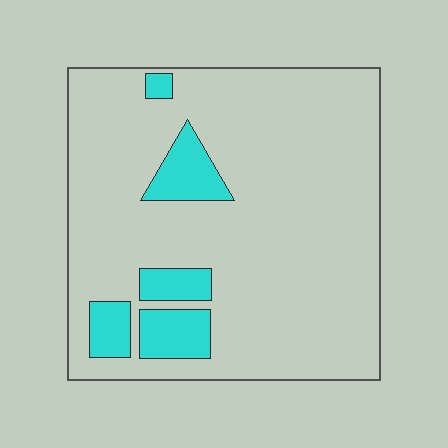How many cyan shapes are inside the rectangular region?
5.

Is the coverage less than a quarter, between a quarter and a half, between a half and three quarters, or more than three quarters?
Less than a quarter.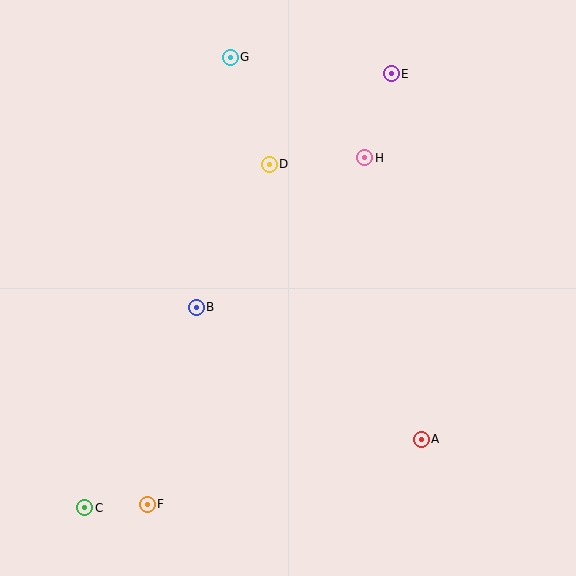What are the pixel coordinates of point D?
Point D is at (269, 164).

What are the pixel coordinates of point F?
Point F is at (147, 504).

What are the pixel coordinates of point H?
Point H is at (365, 158).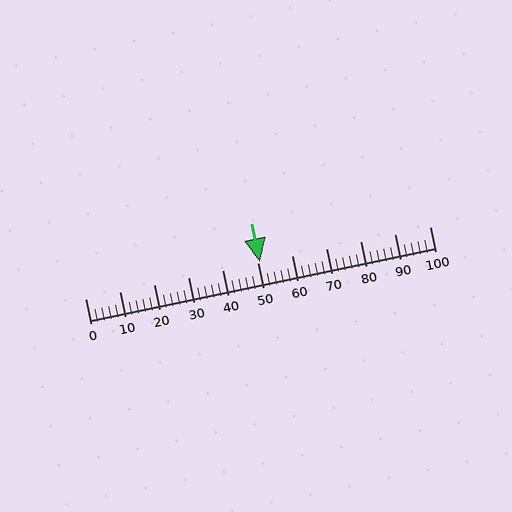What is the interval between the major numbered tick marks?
The major tick marks are spaced 10 units apart.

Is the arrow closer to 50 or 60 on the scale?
The arrow is closer to 50.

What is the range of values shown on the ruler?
The ruler shows values from 0 to 100.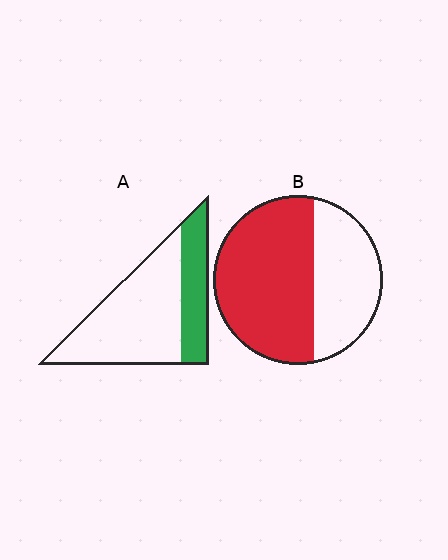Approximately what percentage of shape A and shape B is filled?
A is approximately 30% and B is approximately 60%.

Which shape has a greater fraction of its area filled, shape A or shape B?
Shape B.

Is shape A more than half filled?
No.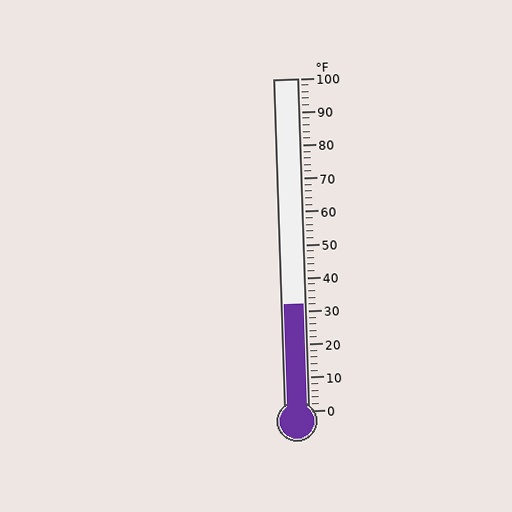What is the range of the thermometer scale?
The thermometer scale ranges from 0°F to 100°F.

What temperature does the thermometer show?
The thermometer shows approximately 32°F.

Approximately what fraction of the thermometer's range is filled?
The thermometer is filled to approximately 30% of its range.